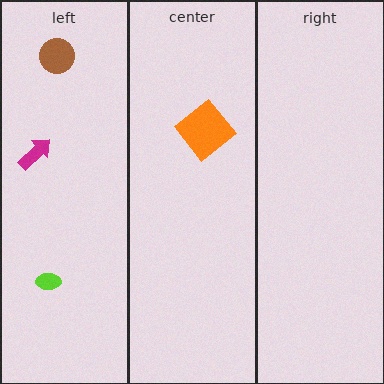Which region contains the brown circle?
The left region.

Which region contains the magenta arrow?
The left region.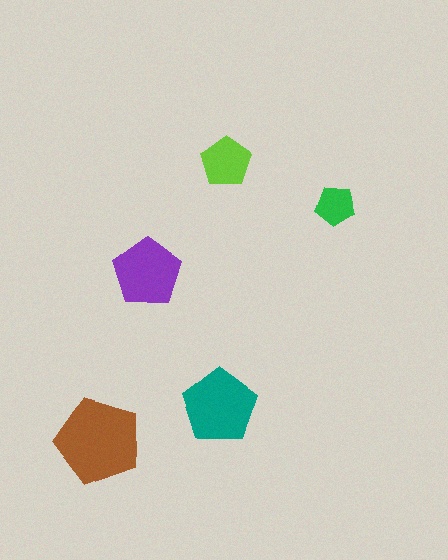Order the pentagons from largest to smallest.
the brown one, the teal one, the purple one, the lime one, the green one.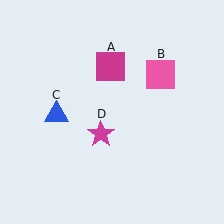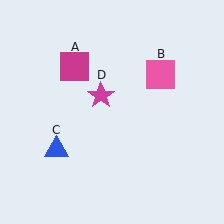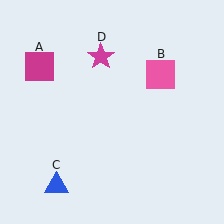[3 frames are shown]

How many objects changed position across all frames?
3 objects changed position: magenta square (object A), blue triangle (object C), magenta star (object D).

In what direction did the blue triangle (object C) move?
The blue triangle (object C) moved down.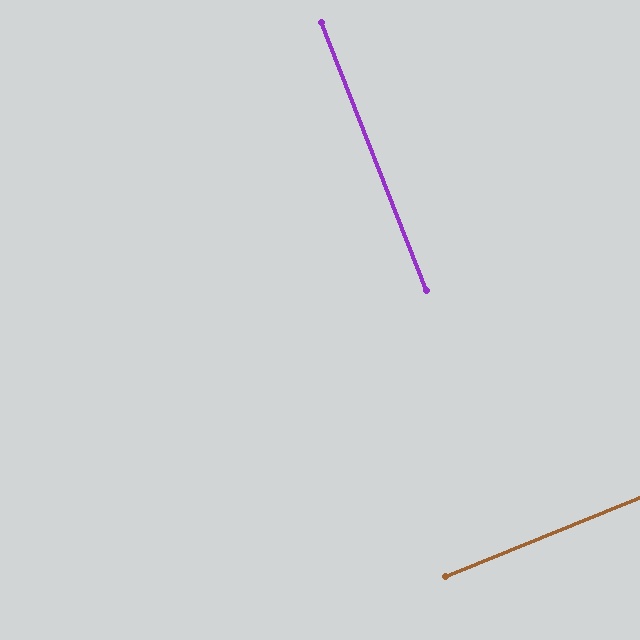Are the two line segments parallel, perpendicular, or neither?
Perpendicular — they meet at approximately 89°.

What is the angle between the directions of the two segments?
Approximately 89 degrees.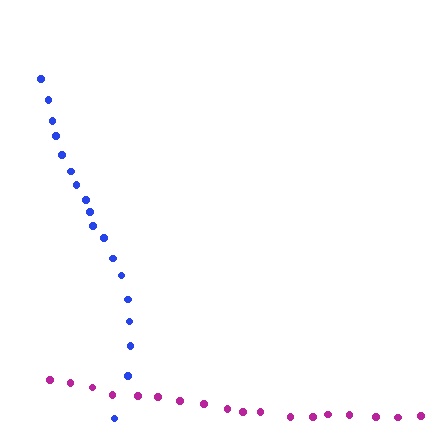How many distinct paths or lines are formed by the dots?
There are 2 distinct paths.